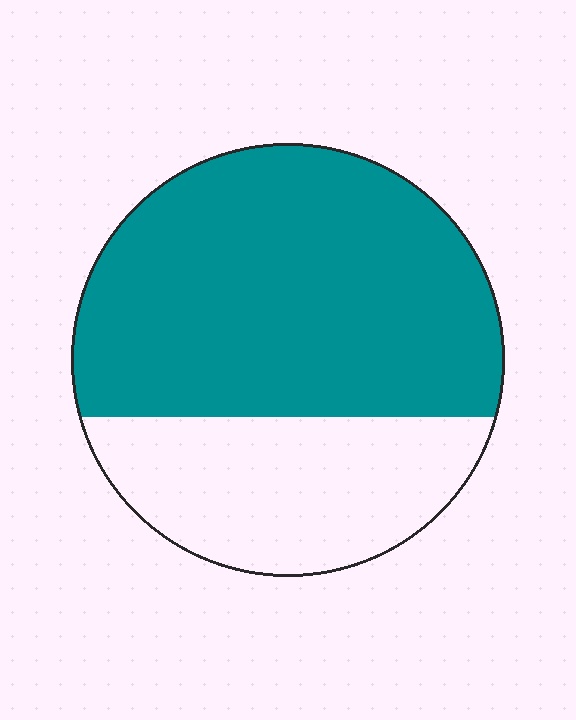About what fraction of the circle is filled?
About two thirds (2/3).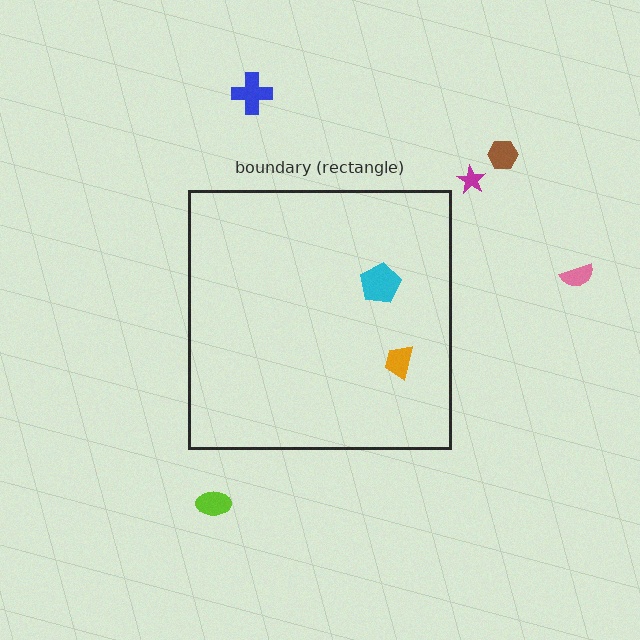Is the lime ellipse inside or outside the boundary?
Outside.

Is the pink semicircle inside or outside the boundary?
Outside.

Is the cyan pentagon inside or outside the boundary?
Inside.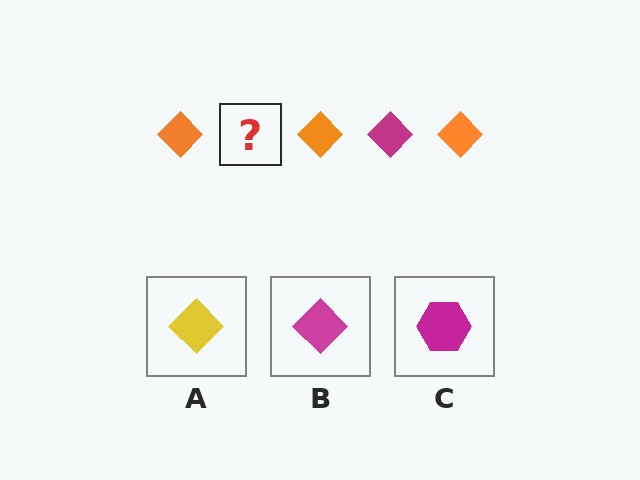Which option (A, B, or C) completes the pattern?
B.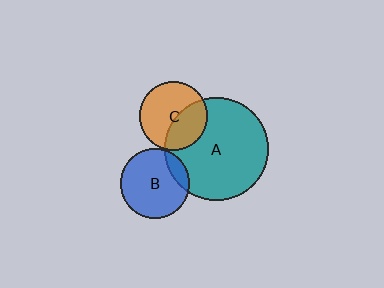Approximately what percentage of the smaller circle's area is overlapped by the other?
Approximately 40%.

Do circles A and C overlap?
Yes.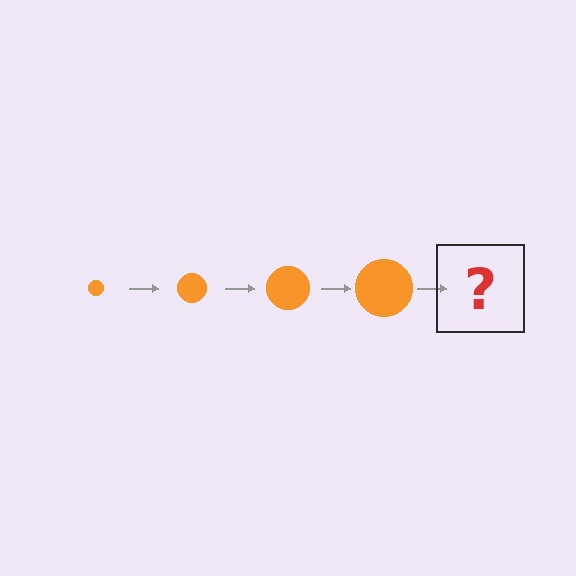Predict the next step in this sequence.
The next step is an orange circle, larger than the previous one.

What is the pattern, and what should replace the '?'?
The pattern is that the circle gets progressively larger each step. The '?' should be an orange circle, larger than the previous one.